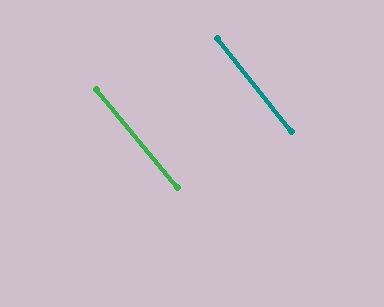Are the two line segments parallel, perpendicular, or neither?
Parallel — their directions differ by only 0.9°.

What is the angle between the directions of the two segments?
Approximately 1 degree.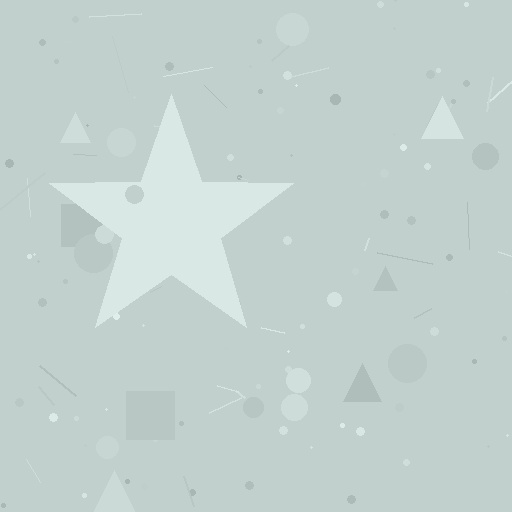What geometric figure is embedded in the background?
A star is embedded in the background.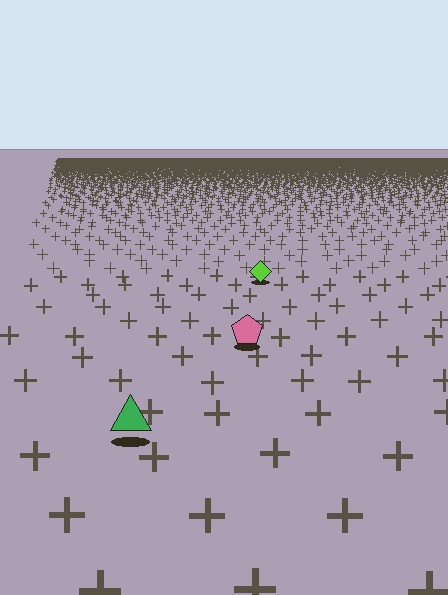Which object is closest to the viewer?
The green triangle is closest. The texture marks near it are larger and more spread out.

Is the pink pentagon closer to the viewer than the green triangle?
No. The green triangle is closer — you can tell from the texture gradient: the ground texture is coarser near it.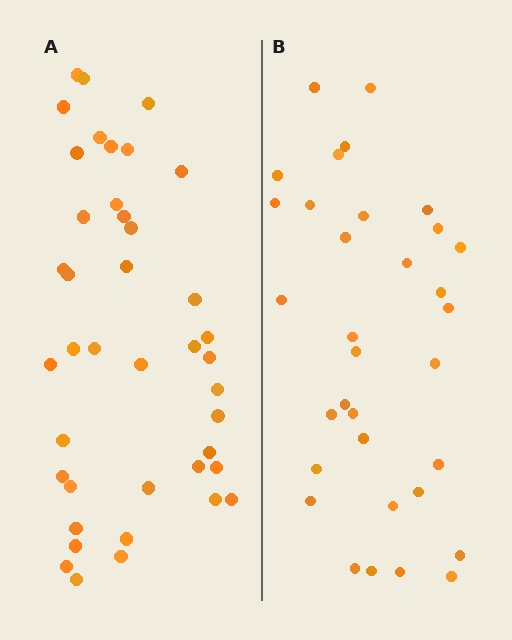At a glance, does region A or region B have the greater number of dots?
Region A (the left region) has more dots.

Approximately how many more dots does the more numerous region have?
Region A has roughly 8 or so more dots than region B.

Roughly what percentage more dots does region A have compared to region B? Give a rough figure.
About 25% more.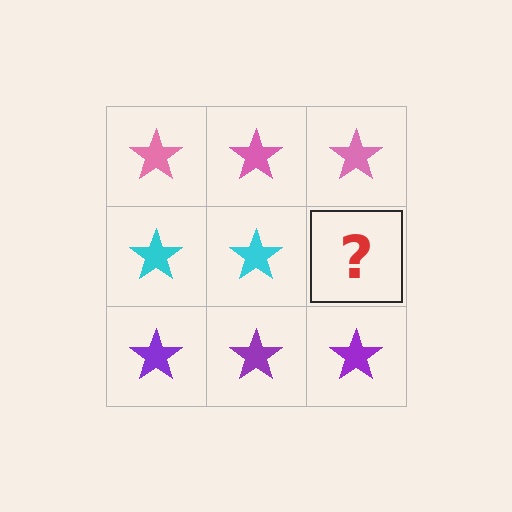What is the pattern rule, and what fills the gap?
The rule is that each row has a consistent color. The gap should be filled with a cyan star.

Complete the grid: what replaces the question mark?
The question mark should be replaced with a cyan star.